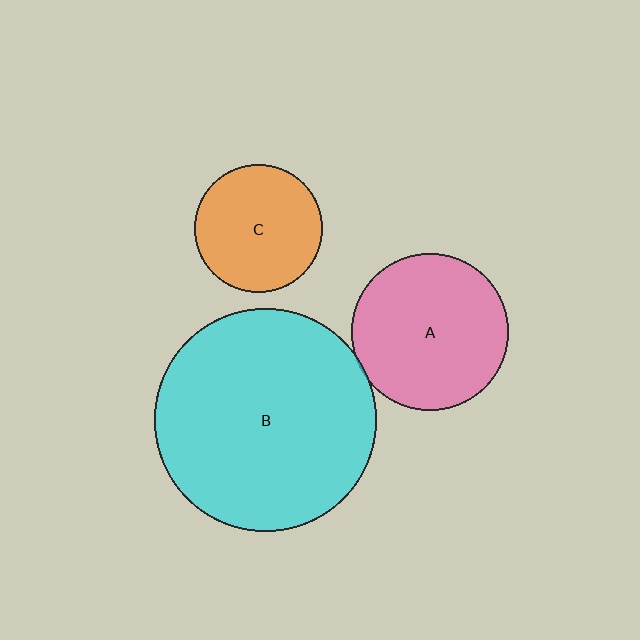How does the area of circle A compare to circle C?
Approximately 1.5 times.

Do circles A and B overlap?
Yes.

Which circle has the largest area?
Circle B (cyan).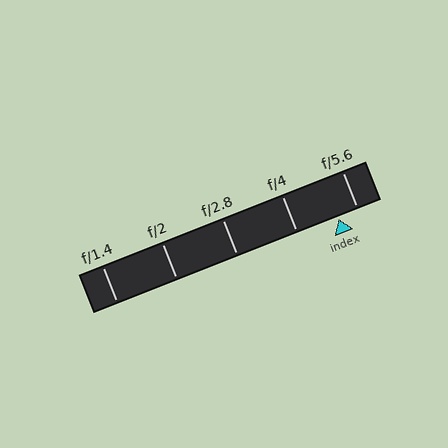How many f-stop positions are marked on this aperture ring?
There are 5 f-stop positions marked.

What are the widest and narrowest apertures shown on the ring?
The widest aperture shown is f/1.4 and the narrowest is f/5.6.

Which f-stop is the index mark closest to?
The index mark is closest to f/5.6.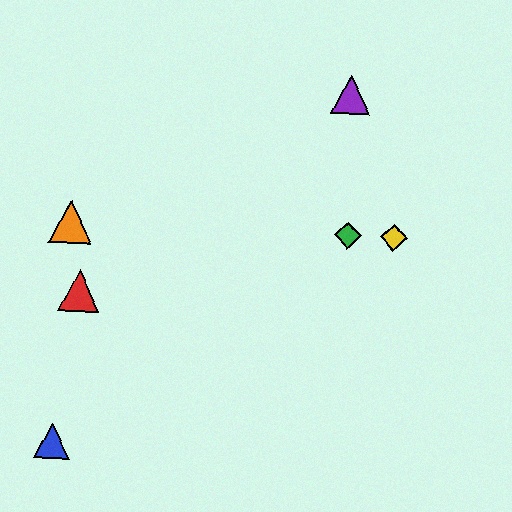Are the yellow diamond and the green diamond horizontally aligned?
Yes, both are at y≈238.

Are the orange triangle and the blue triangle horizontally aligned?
No, the orange triangle is at y≈222 and the blue triangle is at y≈441.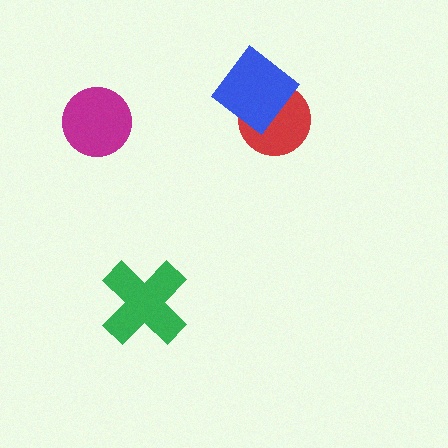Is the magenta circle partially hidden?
No, no other shape covers it.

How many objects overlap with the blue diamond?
1 object overlaps with the blue diamond.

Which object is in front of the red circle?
The blue diamond is in front of the red circle.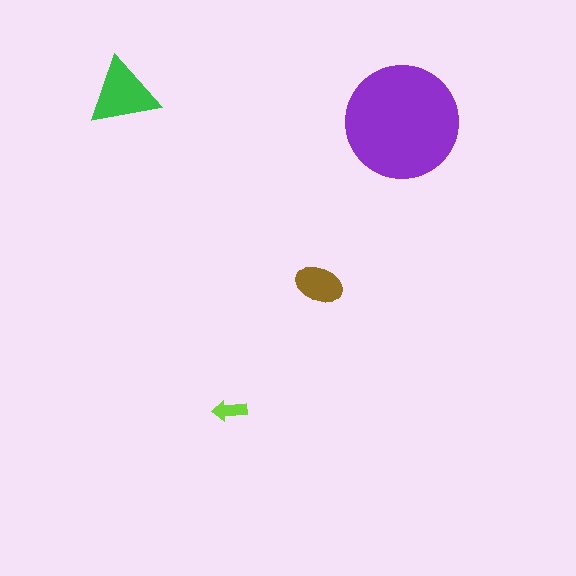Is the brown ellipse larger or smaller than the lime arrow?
Larger.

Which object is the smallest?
The lime arrow.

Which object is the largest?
The purple circle.